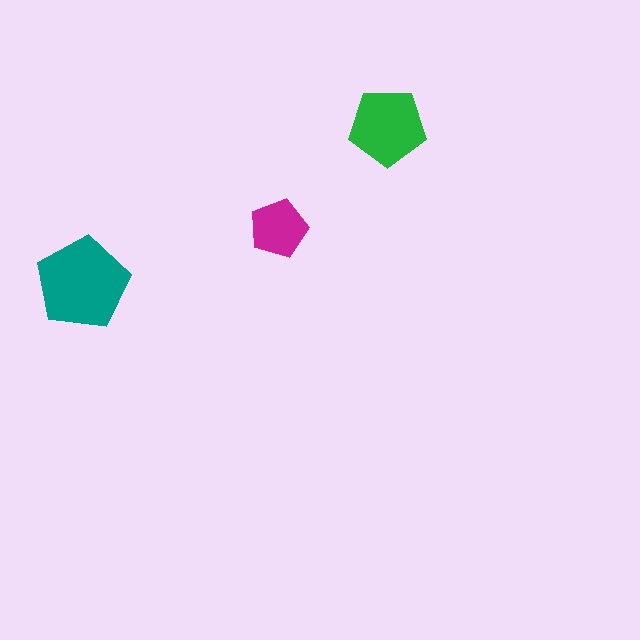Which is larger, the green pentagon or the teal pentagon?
The teal one.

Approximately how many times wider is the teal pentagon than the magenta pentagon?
About 1.5 times wider.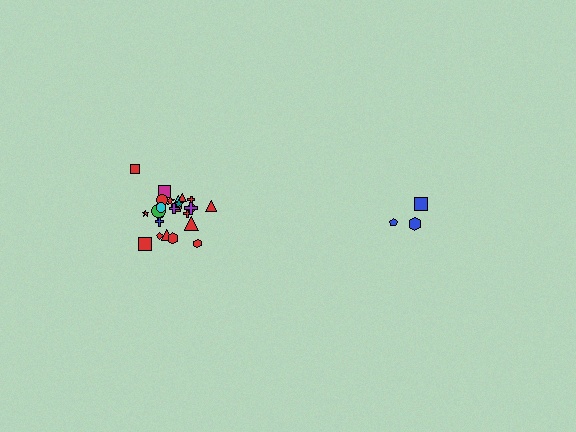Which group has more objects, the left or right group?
The left group.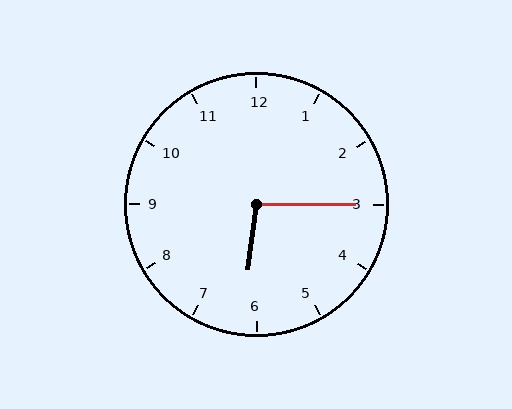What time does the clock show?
6:15.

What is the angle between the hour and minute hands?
Approximately 98 degrees.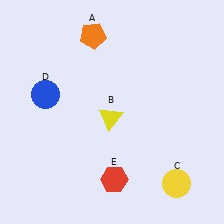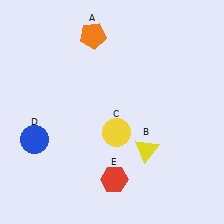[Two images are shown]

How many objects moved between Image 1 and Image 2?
3 objects moved between the two images.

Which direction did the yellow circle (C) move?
The yellow circle (C) moved left.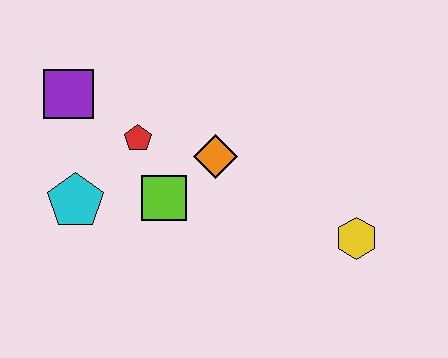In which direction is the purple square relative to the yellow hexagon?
The purple square is to the left of the yellow hexagon.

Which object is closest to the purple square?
The red pentagon is closest to the purple square.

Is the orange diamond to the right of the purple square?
Yes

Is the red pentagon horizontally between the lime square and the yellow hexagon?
No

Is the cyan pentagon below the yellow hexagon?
No